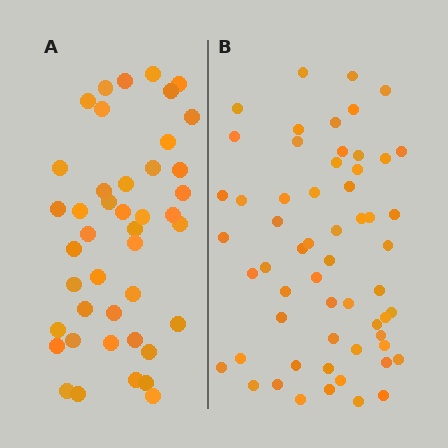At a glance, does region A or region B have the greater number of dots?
Region B (the right region) has more dots.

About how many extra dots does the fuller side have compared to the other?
Region B has approximately 15 more dots than region A.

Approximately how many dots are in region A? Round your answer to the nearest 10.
About 40 dots. (The exact count is 43, which rounds to 40.)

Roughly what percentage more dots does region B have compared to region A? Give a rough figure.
About 35% more.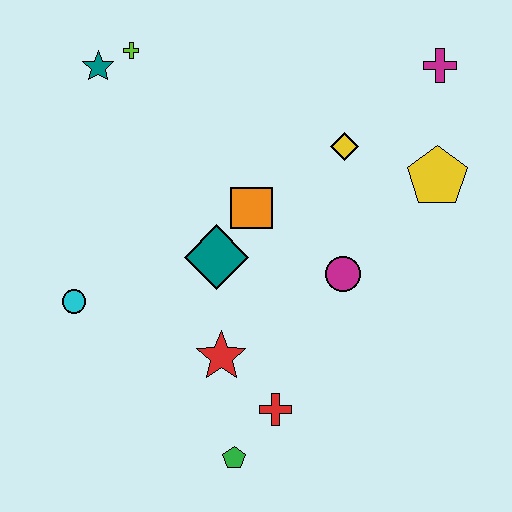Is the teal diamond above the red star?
Yes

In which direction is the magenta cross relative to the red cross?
The magenta cross is above the red cross.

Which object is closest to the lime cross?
The teal star is closest to the lime cross.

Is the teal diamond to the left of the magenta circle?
Yes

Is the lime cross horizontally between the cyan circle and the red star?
Yes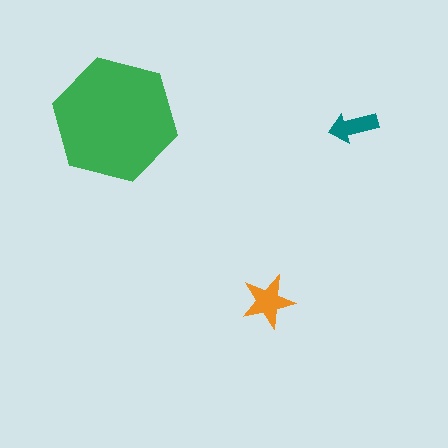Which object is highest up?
The green hexagon is topmost.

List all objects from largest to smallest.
The green hexagon, the orange star, the teal arrow.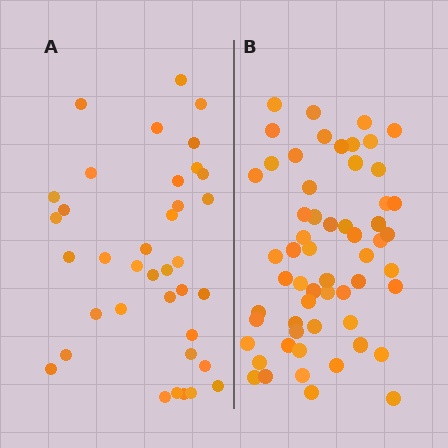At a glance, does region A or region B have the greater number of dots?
Region B (the right region) has more dots.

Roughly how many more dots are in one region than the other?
Region B has approximately 20 more dots than region A.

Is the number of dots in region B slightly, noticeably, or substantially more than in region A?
Region B has substantially more. The ratio is roughly 1.6 to 1.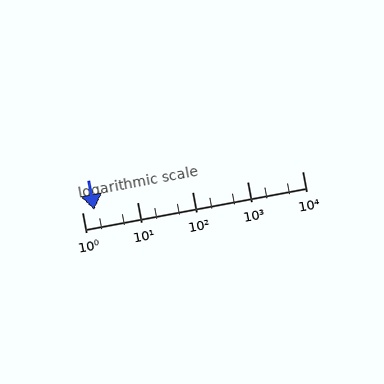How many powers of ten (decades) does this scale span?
The scale spans 4 decades, from 1 to 10000.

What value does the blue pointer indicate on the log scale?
The pointer indicates approximately 1.7.